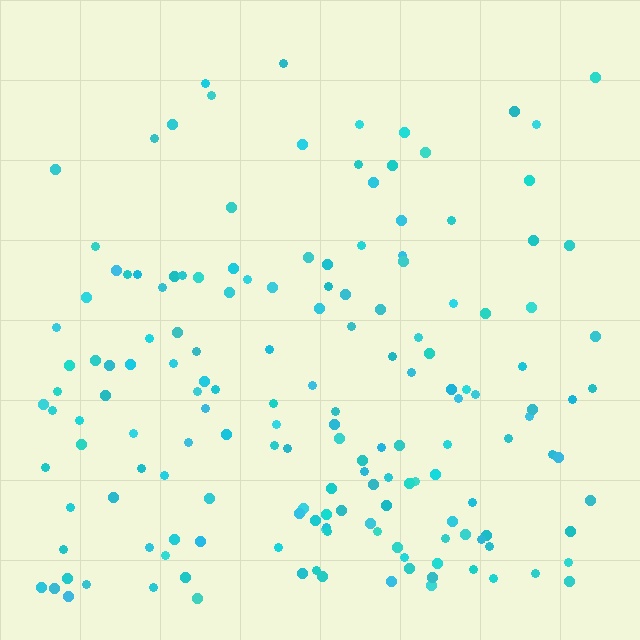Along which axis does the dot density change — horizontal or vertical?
Vertical.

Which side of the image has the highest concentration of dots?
The bottom.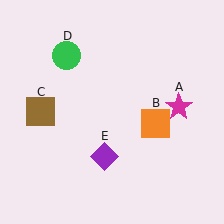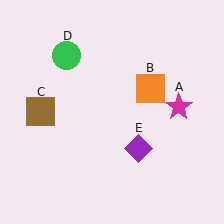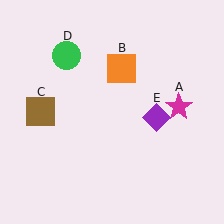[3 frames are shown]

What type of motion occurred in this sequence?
The orange square (object B), purple diamond (object E) rotated counterclockwise around the center of the scene.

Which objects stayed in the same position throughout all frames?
Magenta star (object A) and brown square (object C) and green circle (object D) remained stationary.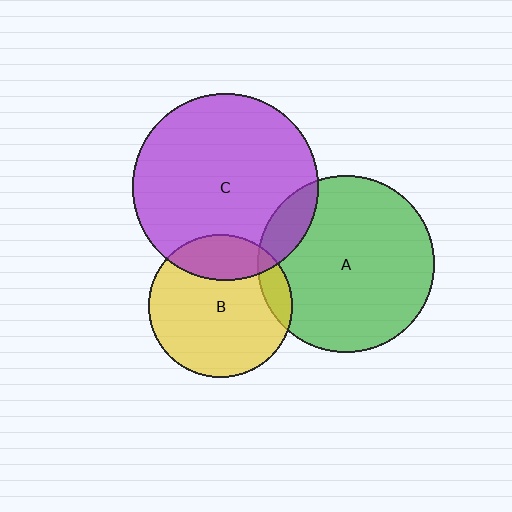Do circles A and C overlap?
Yes.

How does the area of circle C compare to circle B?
Approximately 1.7 times.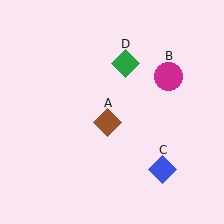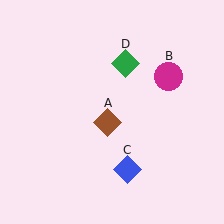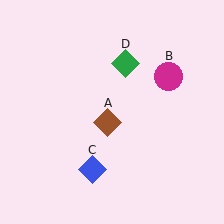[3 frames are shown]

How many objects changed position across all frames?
1 object changed position: blue diamond (object C).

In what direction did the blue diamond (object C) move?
The blue diamond (object C) moved left.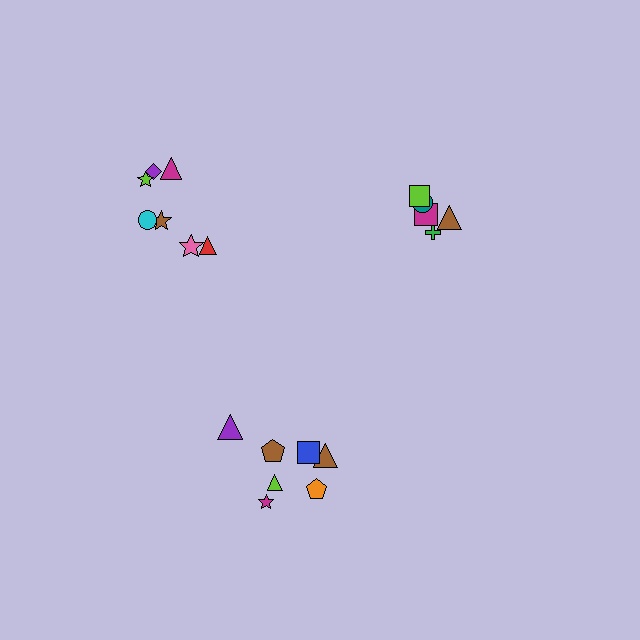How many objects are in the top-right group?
There are 5 objects.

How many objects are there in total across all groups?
There are 19 objects.